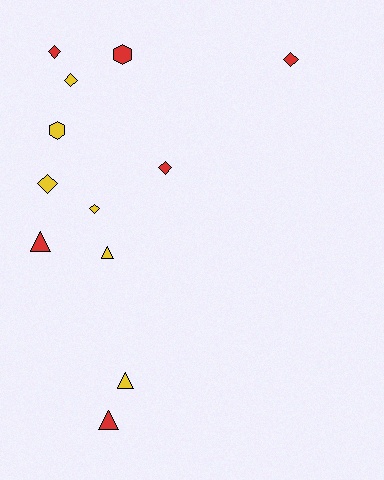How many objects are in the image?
There are 12 objects.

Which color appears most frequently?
Red, with 6 objects.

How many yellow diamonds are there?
There are 3 yellow diamonds.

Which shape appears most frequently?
Diamond, with 6 objects.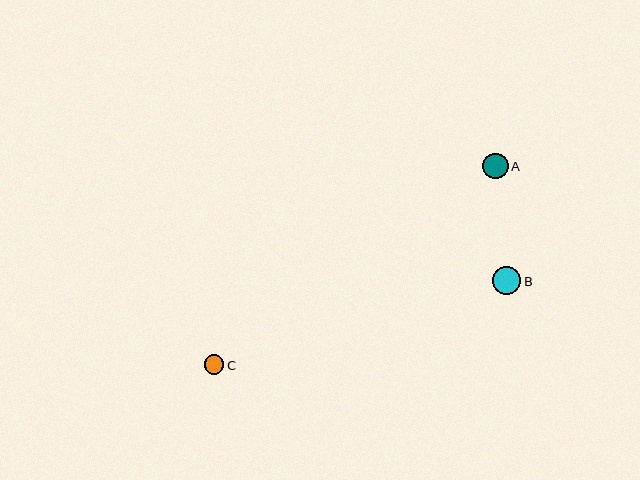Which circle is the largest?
Circle B is the largest with a size of approximately 28 pixels.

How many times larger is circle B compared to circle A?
Circle B is approximately 1.1 times the size of circle A.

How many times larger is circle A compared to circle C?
Circle A is approximately 1.3 times the size of circle C.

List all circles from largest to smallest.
From largest to smallest: B, A, C.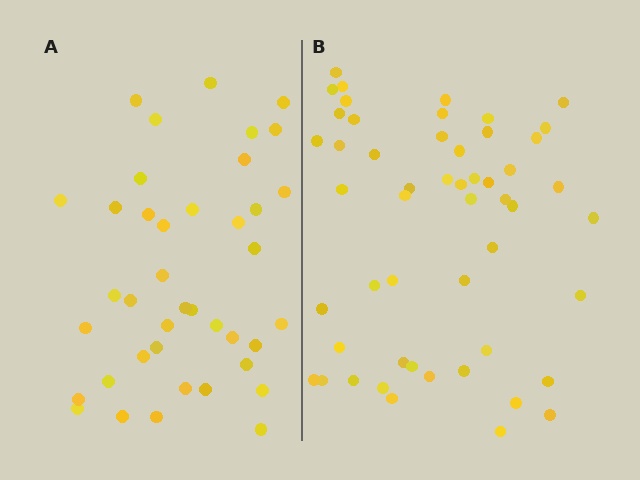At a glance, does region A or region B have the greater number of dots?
Region B (the right region) has more dots.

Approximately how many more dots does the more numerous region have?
Region B has roughly 12 or so more dots than region A.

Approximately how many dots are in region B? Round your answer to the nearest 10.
About 50 dots. (The exact count is 52, which rounds to 50.)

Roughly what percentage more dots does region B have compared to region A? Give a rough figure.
About 30% more.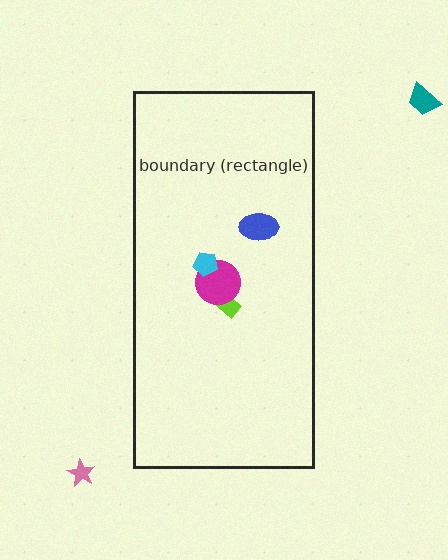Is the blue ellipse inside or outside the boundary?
Inside.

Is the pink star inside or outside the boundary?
Outside.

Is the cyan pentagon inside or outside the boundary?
Inside.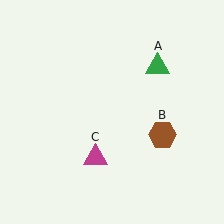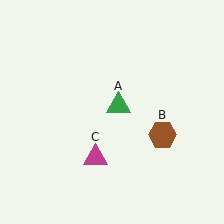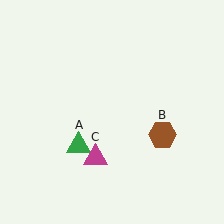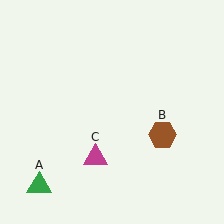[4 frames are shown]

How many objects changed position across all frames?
1 object changed position: green triangle (object A).